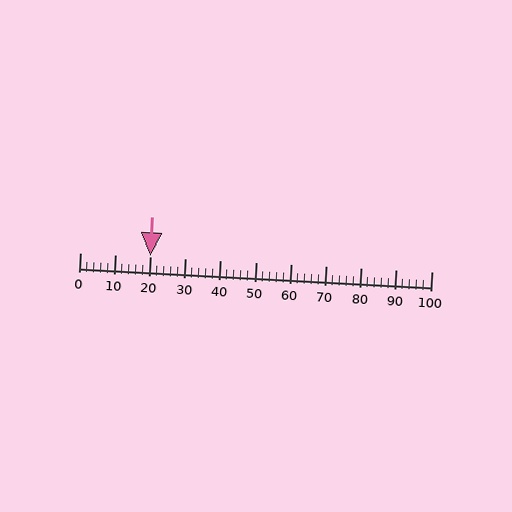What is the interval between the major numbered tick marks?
The major tick marks are spaced 10 units apart.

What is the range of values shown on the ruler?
The ruler shows values from 0 to 100.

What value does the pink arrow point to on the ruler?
The pink arrow points to approximately 20.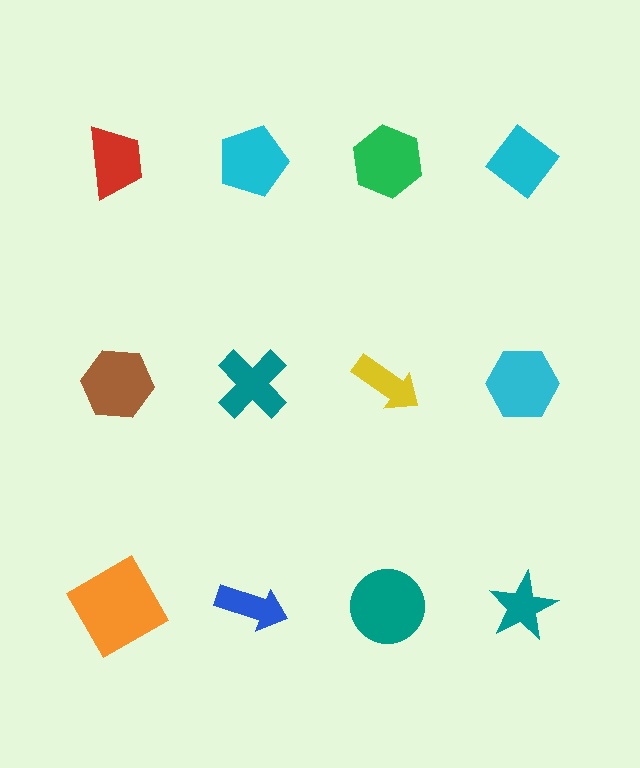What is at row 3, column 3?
A teal circle.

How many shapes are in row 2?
4 shapes.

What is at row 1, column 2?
A cyan pentagon.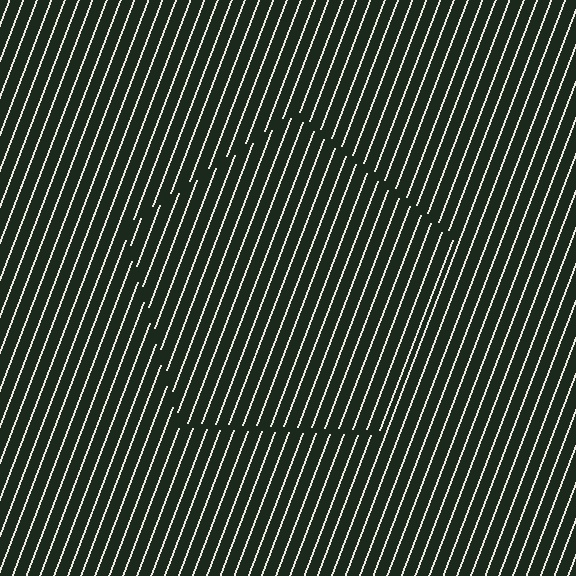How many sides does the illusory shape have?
5 sides — the line-ends trace a pentagon.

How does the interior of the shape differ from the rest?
The interior of the shape contains the same grating, shifted by half a period — the contour is defined by the phase discontinuity where line-ends from the inner and outer gratings abut.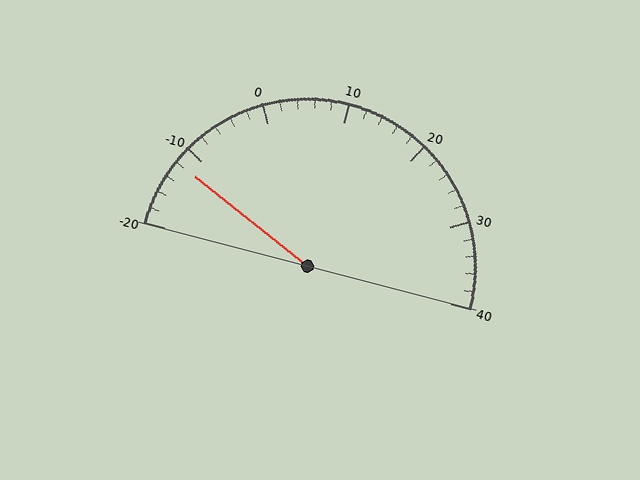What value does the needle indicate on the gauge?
The needle indicates approximately -12.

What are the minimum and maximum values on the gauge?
The gauge ranges from -20 to 40.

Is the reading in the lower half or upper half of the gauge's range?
The reading is in the lower half of the range (-20 to 40).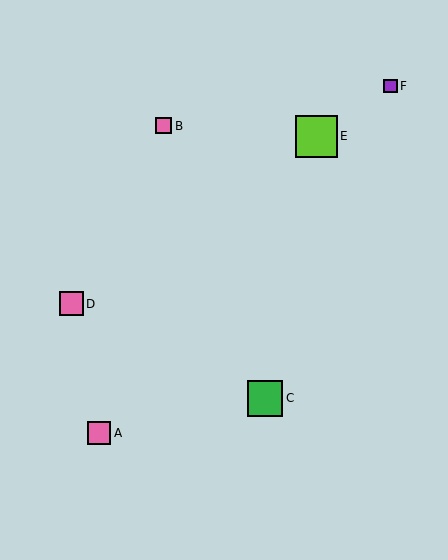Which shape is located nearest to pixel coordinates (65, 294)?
The pink square (labeled D) at (71, 304) is nearest to that location.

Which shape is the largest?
The lime square (labeled E) is the largest.